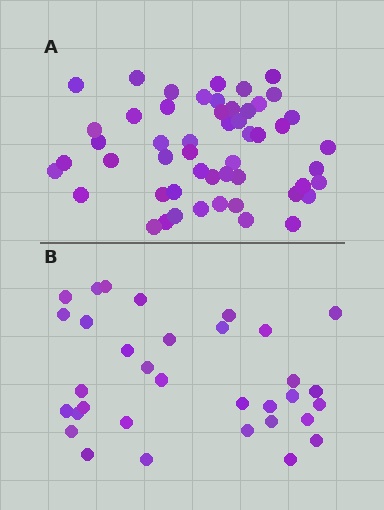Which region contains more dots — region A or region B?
Region A (the top region) has more dots.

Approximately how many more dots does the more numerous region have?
Region A has approximately 20 more dots than region B.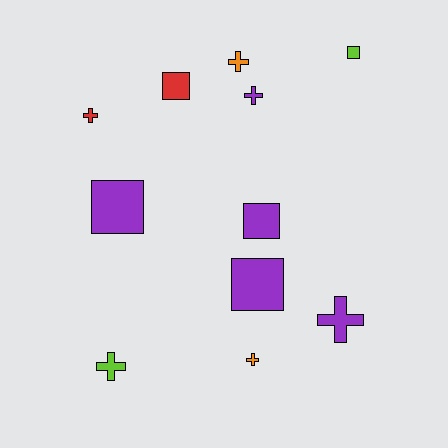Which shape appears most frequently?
Cross, with 6 objects.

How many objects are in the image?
There are 11 objects.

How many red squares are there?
There is 1 red square.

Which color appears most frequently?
Purple, with 5 objects.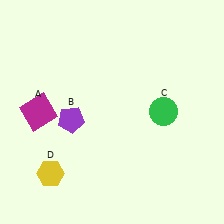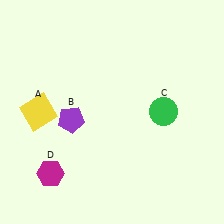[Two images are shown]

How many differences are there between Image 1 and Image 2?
There are 2 differences between the two images.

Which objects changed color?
A changed from magenta to yellow. D changed from yellow to magenta.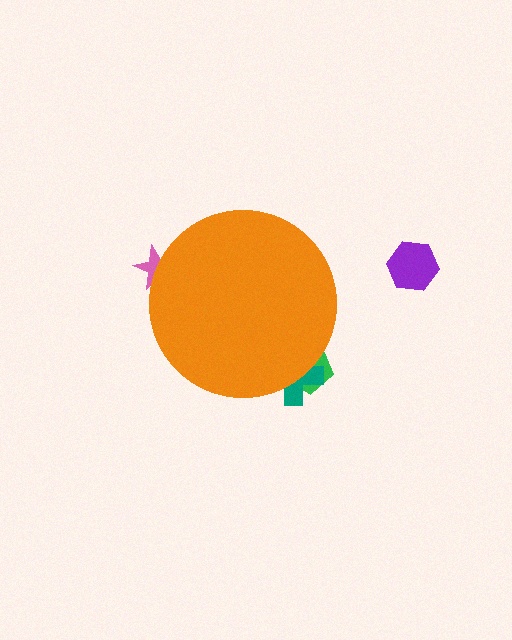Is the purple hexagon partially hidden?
No, the purple hexagon is fully visible.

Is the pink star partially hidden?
Yes, the pink star is partially hidden behind the orange circle.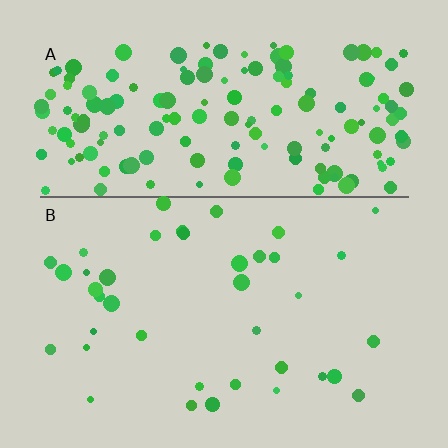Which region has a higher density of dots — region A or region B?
A (the top).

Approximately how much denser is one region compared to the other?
Approximately 4.2× — region A over region B.